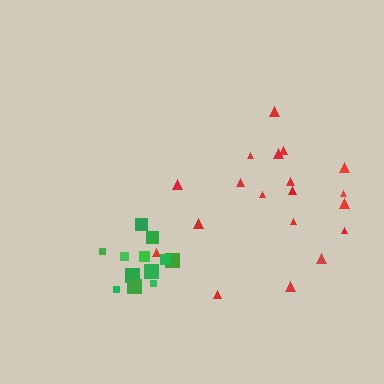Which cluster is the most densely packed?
Green.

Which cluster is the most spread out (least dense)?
Red.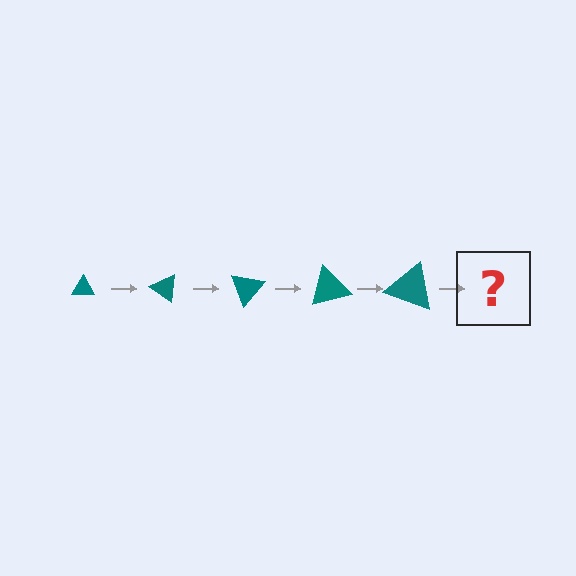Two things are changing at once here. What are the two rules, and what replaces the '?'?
The two rules are that the triangle grows larger each step and it rotates 35 degrees each step. The '?' should be a triangle, larger than the previous one and rotated 175 degrees from the start.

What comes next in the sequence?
The next element should be a triangle, larger than the previous one and rotated 175 degrees from the start.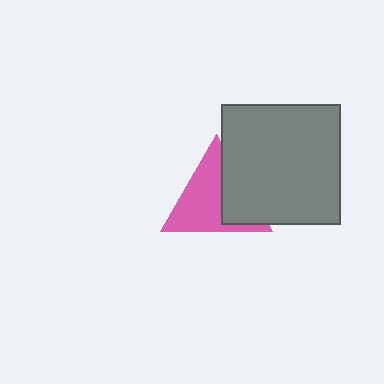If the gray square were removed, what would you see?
You would see the complete pink triangle.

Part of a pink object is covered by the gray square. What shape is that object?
It is a triangle.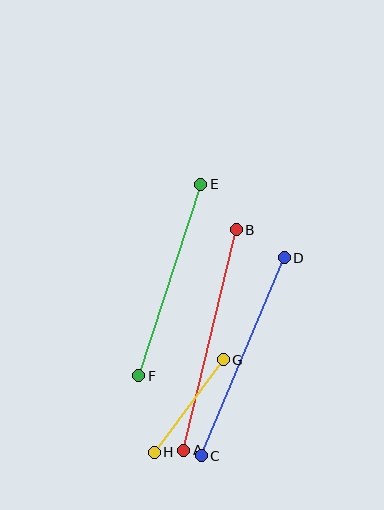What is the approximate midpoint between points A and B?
The midpoint is at approximately (210, 340) pixels.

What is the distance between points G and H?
The distance is approximately 115 pixels.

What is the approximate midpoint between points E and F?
The midpoint is at approximately (170, 280) pixels.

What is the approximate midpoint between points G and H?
The midpoint is at approximately (189, 406) pixels.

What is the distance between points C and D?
The distance is approximately 215 pixels.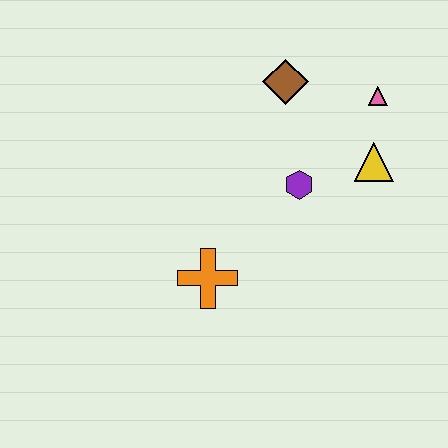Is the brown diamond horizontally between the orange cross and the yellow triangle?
Yes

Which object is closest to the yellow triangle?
The pink triangle is closest to the yellow triangle.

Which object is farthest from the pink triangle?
The orange cross is farthest from the pink triangle.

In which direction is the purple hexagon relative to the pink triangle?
The purple hexagon is below the pink triangle.